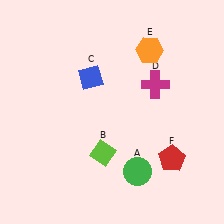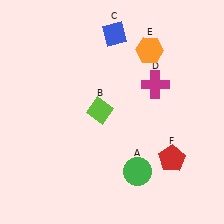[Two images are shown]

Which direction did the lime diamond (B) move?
The lime diamond (B) moved up.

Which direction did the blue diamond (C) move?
The blue diamond (C) moved up.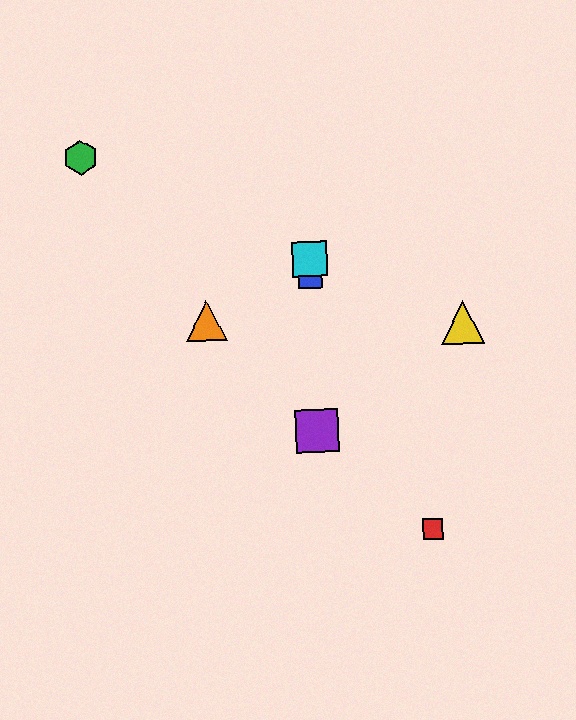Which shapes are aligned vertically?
The blue square, the purple square, the cyan square are aligned vertically.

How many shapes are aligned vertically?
3 shapes (the blue square, the purple square, the cyan square) are aligned vertically.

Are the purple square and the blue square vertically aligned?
Yes, both are at x≈317.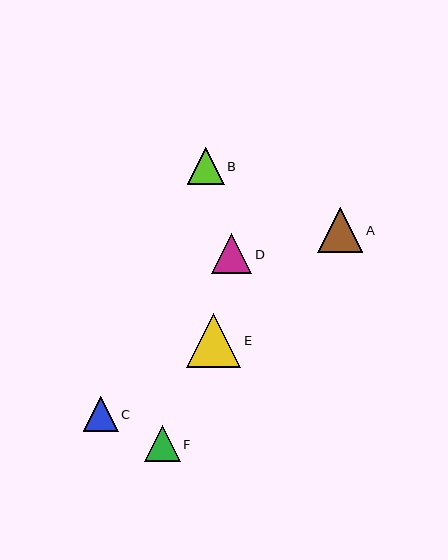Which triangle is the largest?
Triangle E is the largest with a size of approximately 55 pixels.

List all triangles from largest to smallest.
From largest to smallest: E, A, D, B, F, C.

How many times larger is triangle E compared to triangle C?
Triangle E is approximately 1.5 times the size of triangle C.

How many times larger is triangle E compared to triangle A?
Triangle E is approximately 1.2 times the size of triangle A.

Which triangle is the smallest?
Triangle C is the smallest with a size of approximately 35 pixels.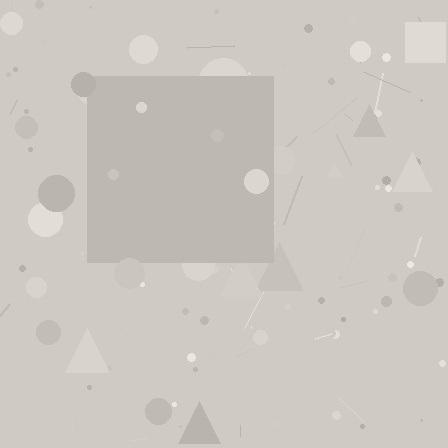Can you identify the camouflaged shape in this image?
The camouflaged shape is a square.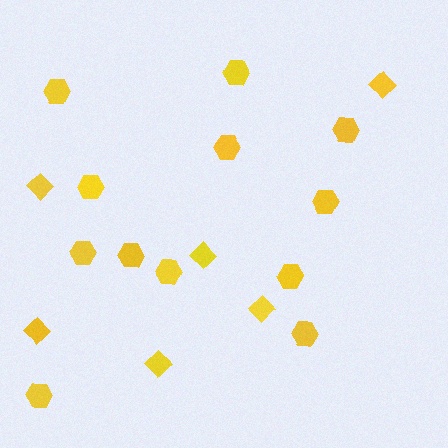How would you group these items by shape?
There are 2 groups: one group of diamonds (6) and one group of hexagons (12).